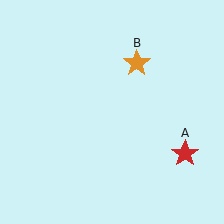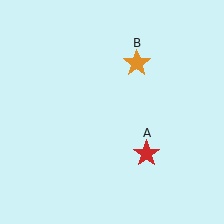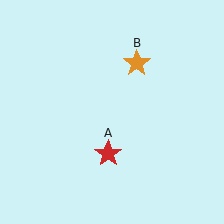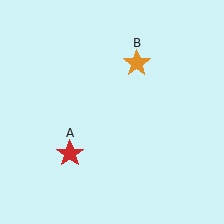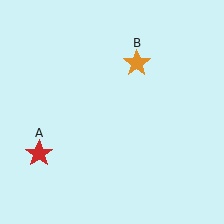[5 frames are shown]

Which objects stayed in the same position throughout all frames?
Orange star (object B) remained stationary.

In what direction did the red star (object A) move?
The red star (object A) moved left.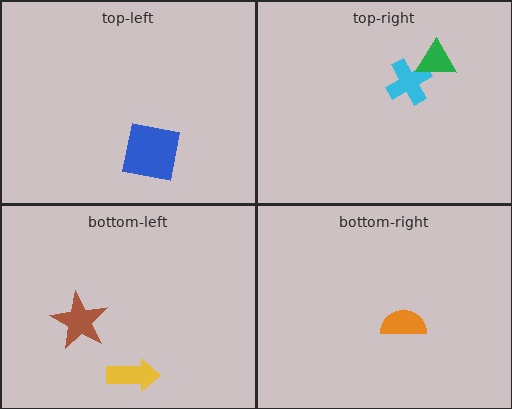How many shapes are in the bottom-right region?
1.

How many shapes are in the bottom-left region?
2.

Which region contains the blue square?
The top-left region.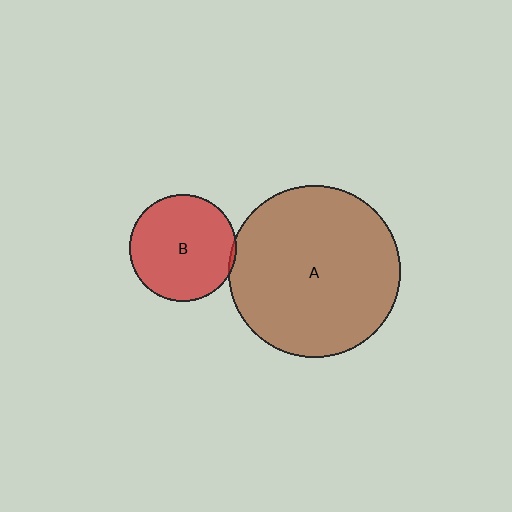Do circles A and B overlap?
Yes.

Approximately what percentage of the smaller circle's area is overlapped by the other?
Approximately 5%.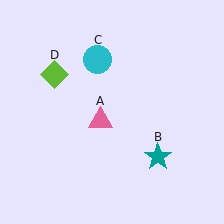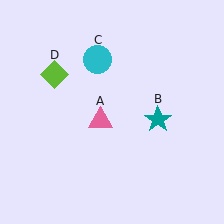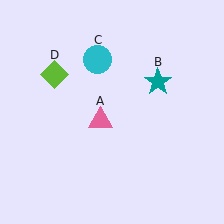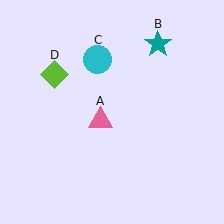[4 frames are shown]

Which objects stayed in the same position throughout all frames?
Pink triangle (object A) and cyan circle (object C) and lime diamond (object D) remained stationary.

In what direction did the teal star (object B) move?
The teal star (object B) moved up.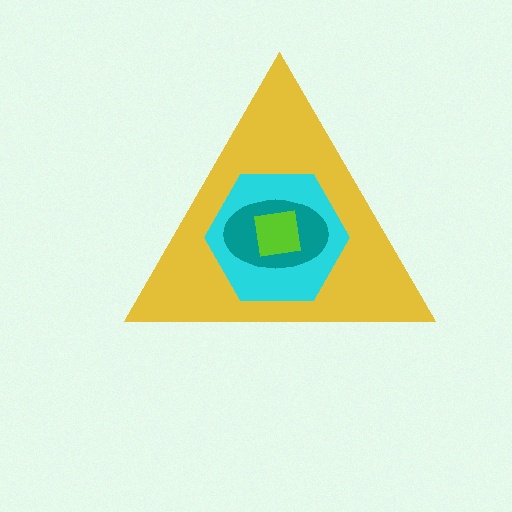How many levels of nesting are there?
4.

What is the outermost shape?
The yellow triangle.